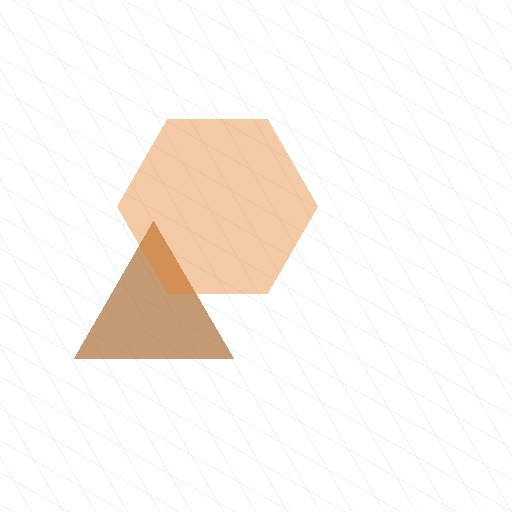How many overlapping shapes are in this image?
There are 2 overlapping shapes in the image.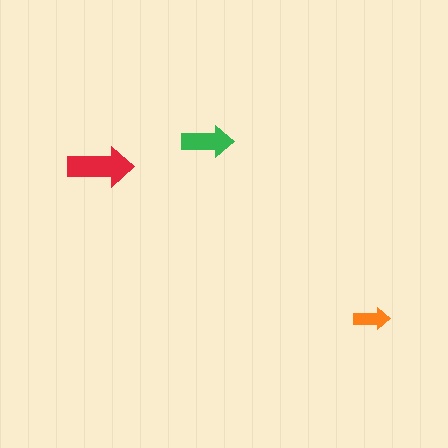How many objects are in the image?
There are 3 objects in the image.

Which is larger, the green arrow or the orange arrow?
The green one.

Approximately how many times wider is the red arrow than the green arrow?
About 1.5 times wider.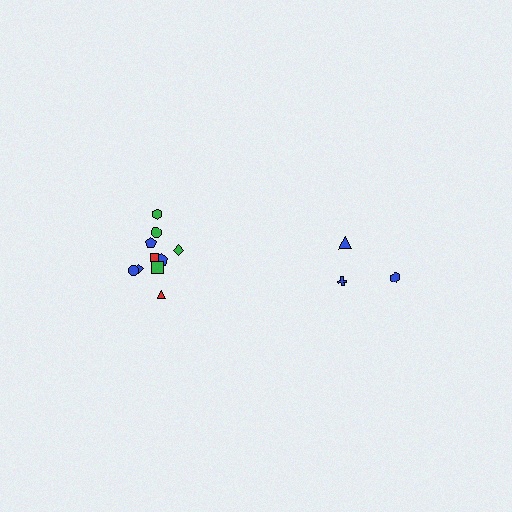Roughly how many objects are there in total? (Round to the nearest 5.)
Roughly 15 objects in total.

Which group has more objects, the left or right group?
The left group.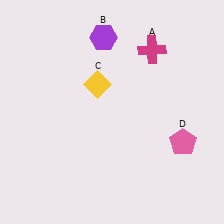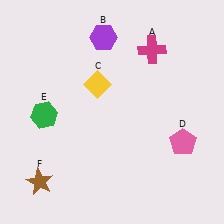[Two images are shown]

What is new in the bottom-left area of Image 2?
A brown star (F) was added in the bottom-left area of Image 2.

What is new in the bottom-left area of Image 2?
A green hexagon (E) was added in the bottom-left area of Image 2.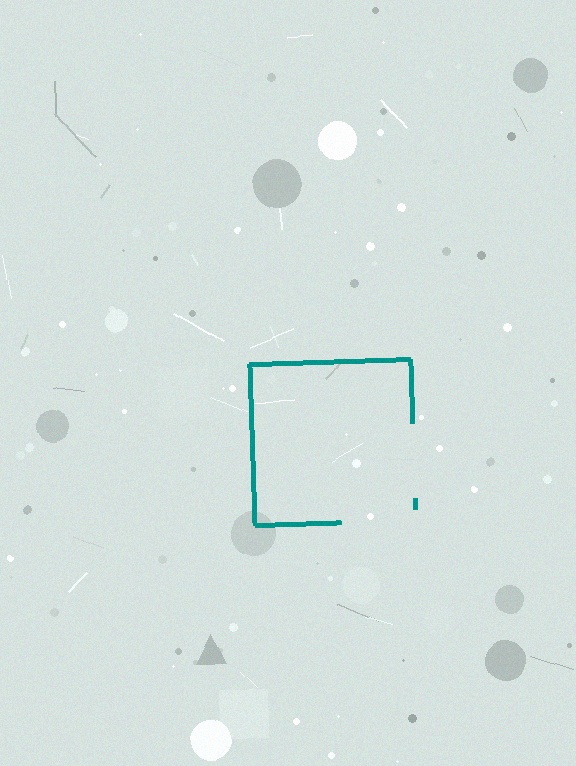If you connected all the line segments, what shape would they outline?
They would outline a square.